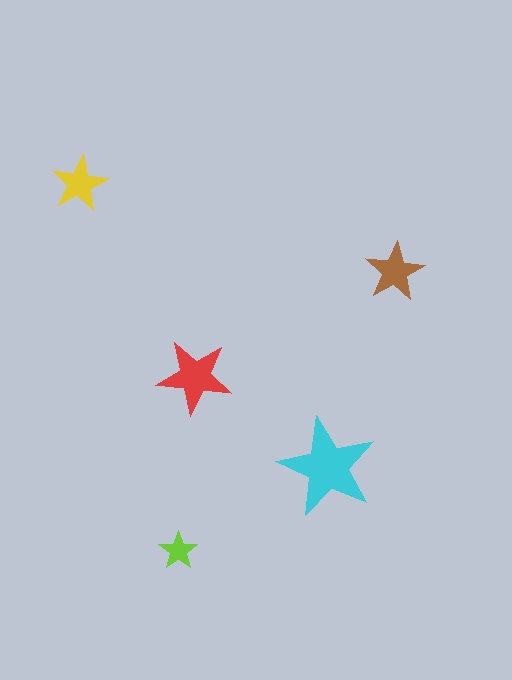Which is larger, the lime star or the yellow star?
The yellow one.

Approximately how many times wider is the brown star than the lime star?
About 1.5 times wider.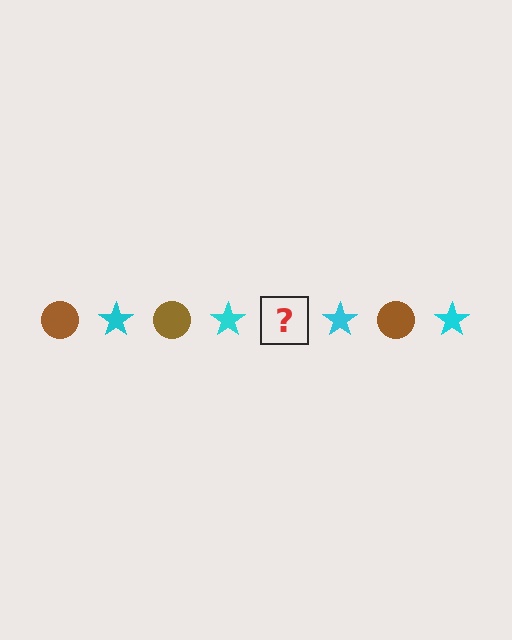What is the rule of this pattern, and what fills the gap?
The rule is that the pattern alternates between brown circle and cyan star. The gap should be filled with a brown circle.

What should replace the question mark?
The question mark should be replaced with a brown circle.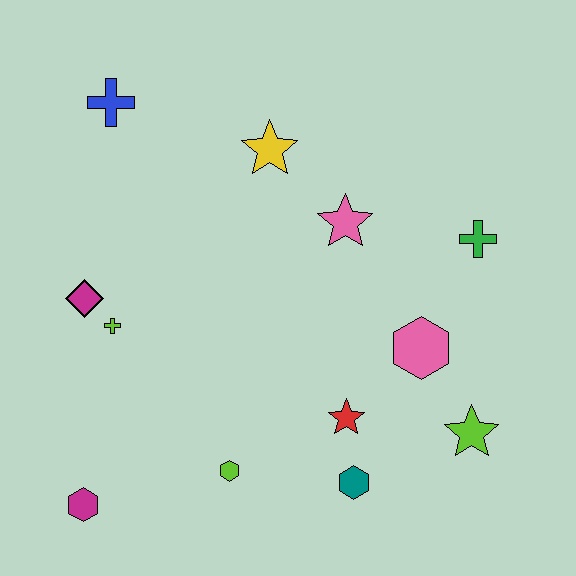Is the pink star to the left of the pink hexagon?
Yes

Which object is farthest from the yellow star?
The magenta hexagon is farthest from the yellow star.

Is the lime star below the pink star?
Yes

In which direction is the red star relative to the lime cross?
The red star is to the right of the lime cross.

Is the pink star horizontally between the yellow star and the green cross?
Yes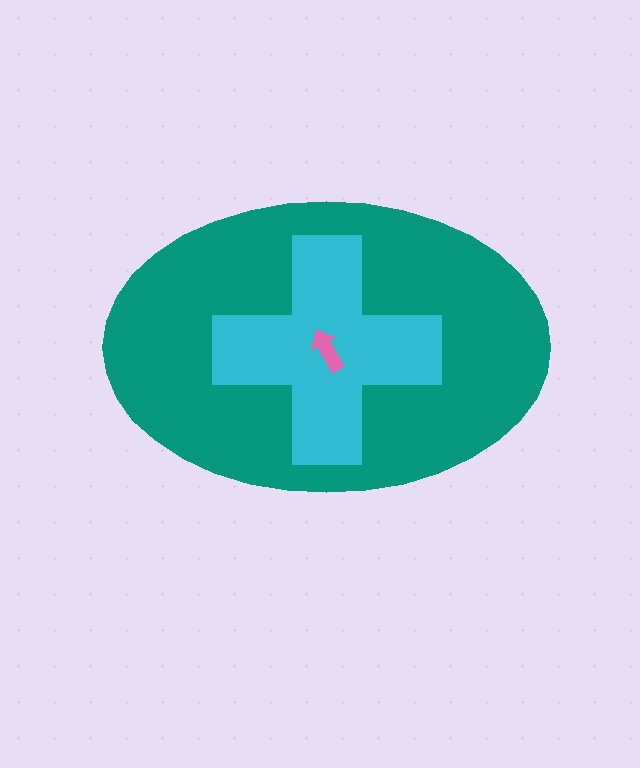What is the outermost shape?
The teal ellipse.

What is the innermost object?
The pink arrow.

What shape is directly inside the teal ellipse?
The cyan cross.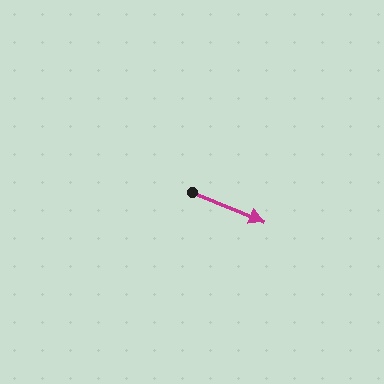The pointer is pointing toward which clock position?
Roughly 4 o'clock.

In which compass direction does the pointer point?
East.